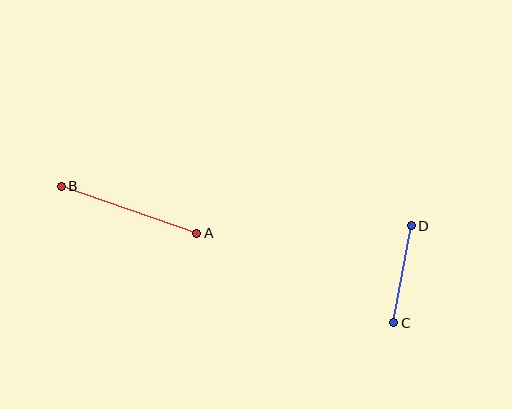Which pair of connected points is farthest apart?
Points A and B are farthest apart.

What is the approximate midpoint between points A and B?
The midpoint is at approximately (129, 210) pixels.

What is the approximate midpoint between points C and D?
The midpoint is at approximately (403, 274) pixels.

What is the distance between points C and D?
The distance is approximately 99 pixels.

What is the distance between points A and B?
The distance is approximately 144 pixels.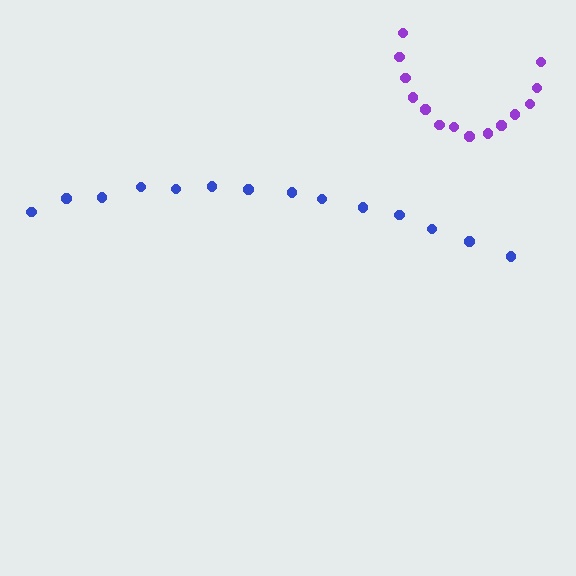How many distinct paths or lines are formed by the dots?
There are 2 distinct paths.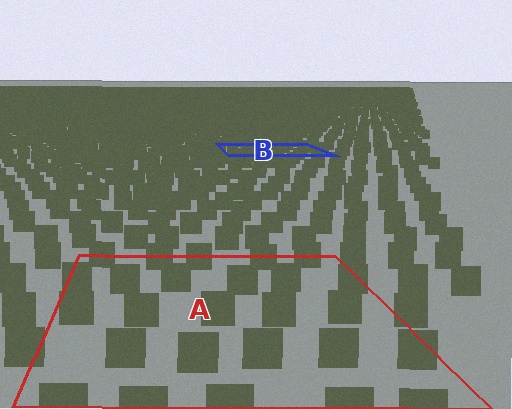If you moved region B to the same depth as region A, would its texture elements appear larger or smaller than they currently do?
They would appear larger. At a closer depth, the same texture elements are projected at a bigger on-screen size.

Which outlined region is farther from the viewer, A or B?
Region B is farther from the viewer — the texture elements inside it appear smaller and more densely packed.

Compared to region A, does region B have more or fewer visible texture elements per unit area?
Region B has more texture elements per unit area — they are packed more densely because it is farther away.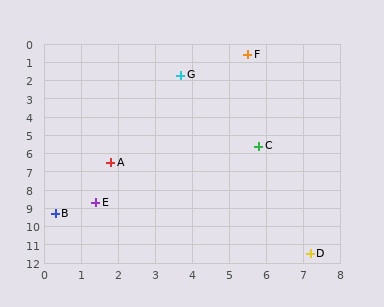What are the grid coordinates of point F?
Point F is at approximately (5.5, 0.6).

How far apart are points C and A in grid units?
Points C and A are about 4.1 grid units apart.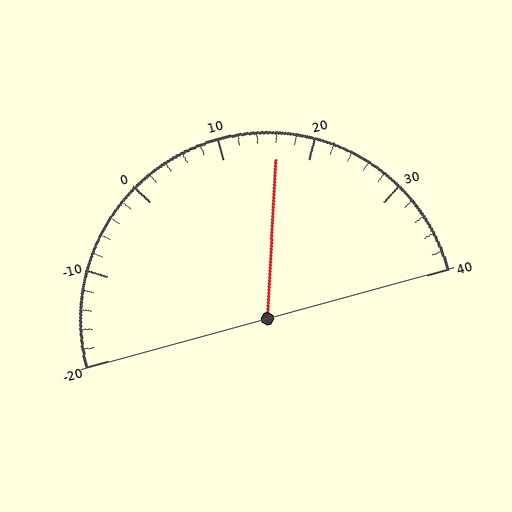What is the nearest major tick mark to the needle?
The nearest major tick mark is 20.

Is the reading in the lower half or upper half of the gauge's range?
The reading is in the upper half of the range (-20 to 40).